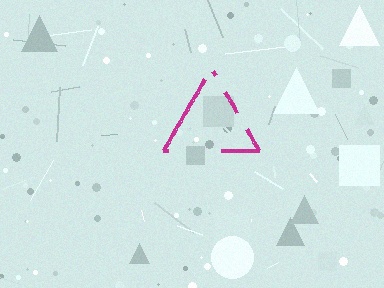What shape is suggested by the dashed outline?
The dashed outline suggests a triangle.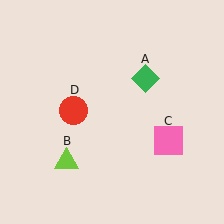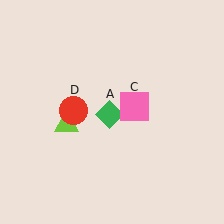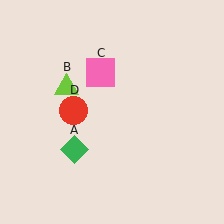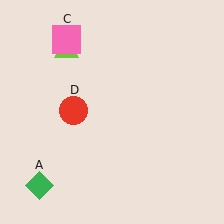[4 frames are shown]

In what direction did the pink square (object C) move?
The pink square (object C) moved up and to the left.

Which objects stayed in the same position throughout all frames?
Red circle (object D) remained stationary.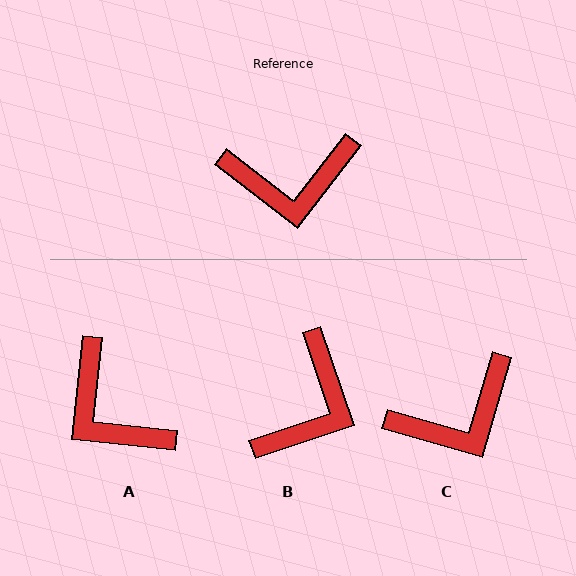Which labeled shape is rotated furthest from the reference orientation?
A, about 58 degrees away.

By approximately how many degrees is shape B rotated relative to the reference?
Approximately 56 degrees counter-clockwise.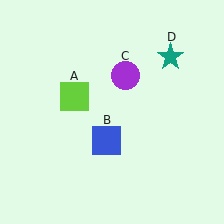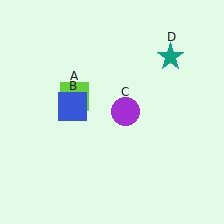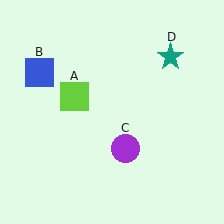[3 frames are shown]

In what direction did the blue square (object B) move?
The blue square (object B) moved up and to the left.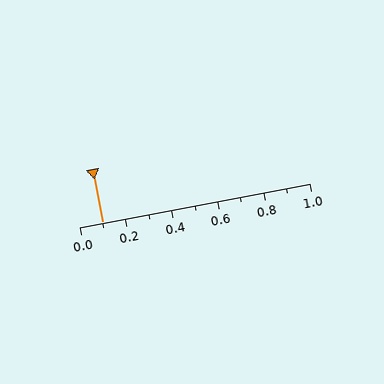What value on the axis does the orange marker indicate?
The marker indicates approximately 0.1.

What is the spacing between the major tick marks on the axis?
The major ticks are spaced 0.2 apart.